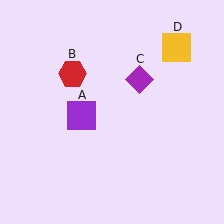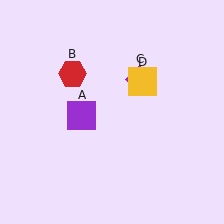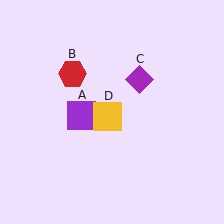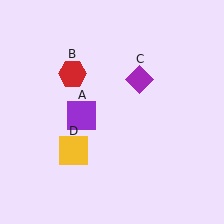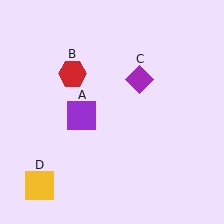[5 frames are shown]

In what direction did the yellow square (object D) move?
The yellow square (object D) moved down and to the left.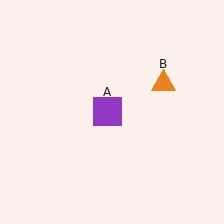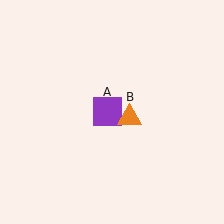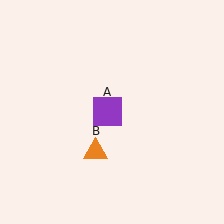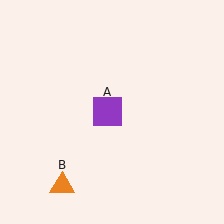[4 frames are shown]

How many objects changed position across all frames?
1 object changed position: orange triangle (object B).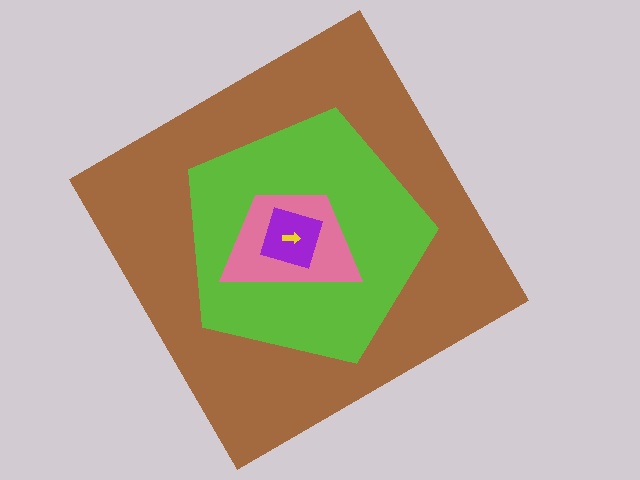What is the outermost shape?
The brown diamond.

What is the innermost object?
The yellow arrow.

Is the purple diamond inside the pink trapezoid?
Yes.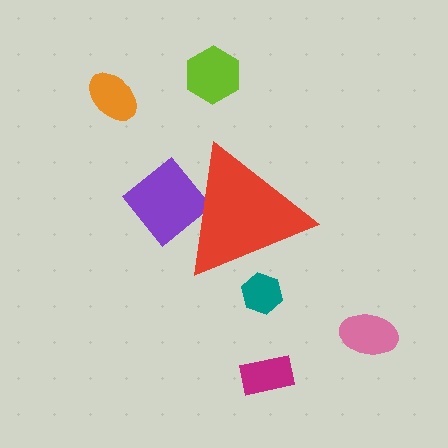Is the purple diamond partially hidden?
Yes, the purple diamond is partially hidden behind the red triangle.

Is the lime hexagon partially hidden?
No, the lime hexagon is fully visible.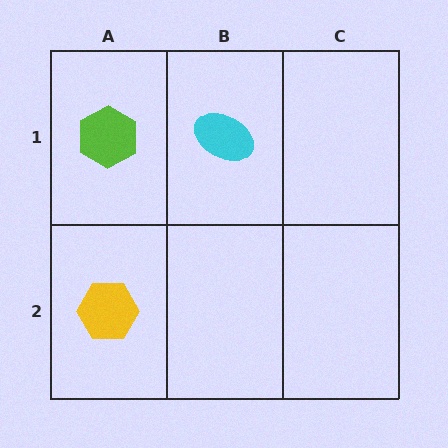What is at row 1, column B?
A cyan ellipse.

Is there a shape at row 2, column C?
No, that cell is empty.